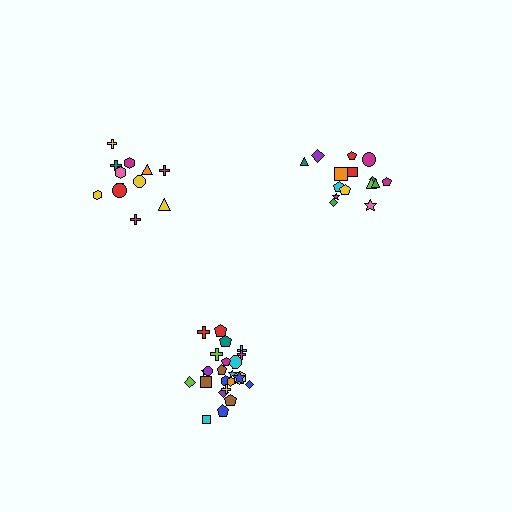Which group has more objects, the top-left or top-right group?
The top-right group.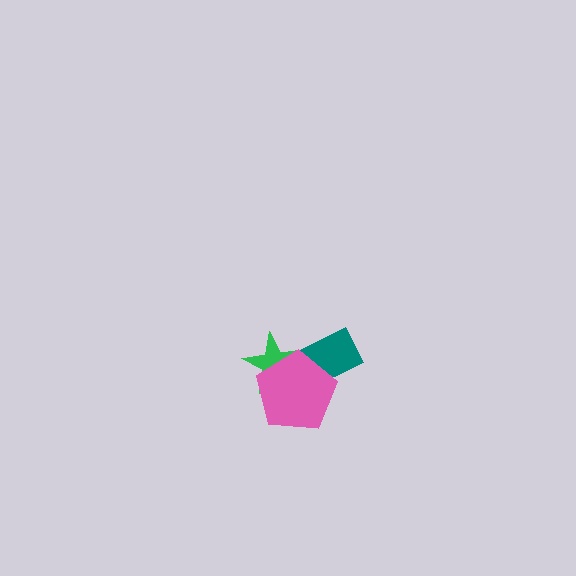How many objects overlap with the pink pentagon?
2 objects overlap with the pink pentagon.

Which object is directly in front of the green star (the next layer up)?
The teal rectangle is directly in front of the green star.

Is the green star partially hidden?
Yes, it is partially covered by another shape.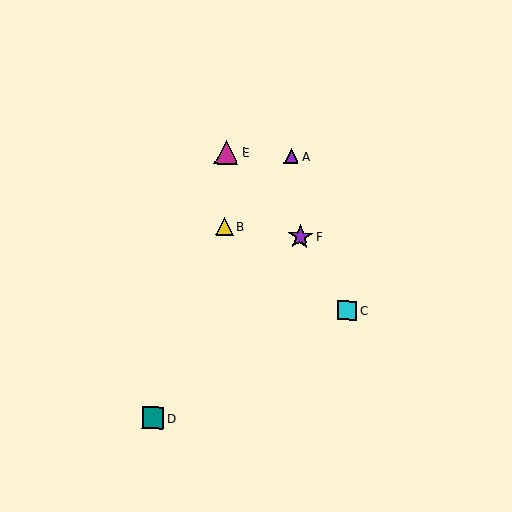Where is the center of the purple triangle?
The center of the purple triangle is at (291, 156).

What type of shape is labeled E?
Shape E is a magenta triangle.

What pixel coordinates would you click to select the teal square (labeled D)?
Click at (153, 418) to select the teal square D.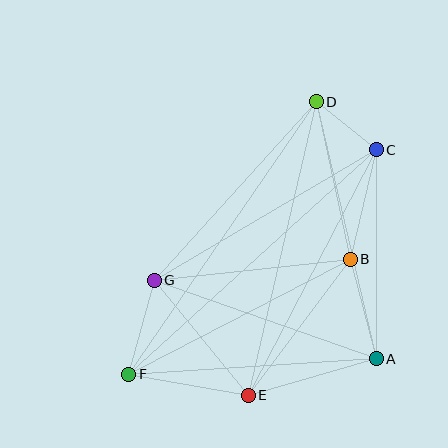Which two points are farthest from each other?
Points C and F are farthest from each other.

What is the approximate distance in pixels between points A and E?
The distance between A and E is approximately 133 pixels.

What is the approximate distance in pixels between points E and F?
The distance between E and F is approximately 121 pixels.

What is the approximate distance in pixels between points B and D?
The distance between B and D is approximately 161 pixels.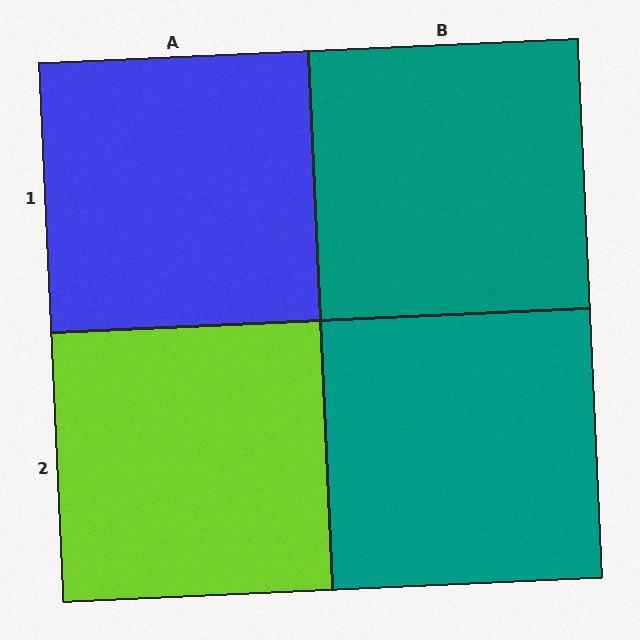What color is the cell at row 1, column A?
Blue.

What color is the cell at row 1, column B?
Teal.